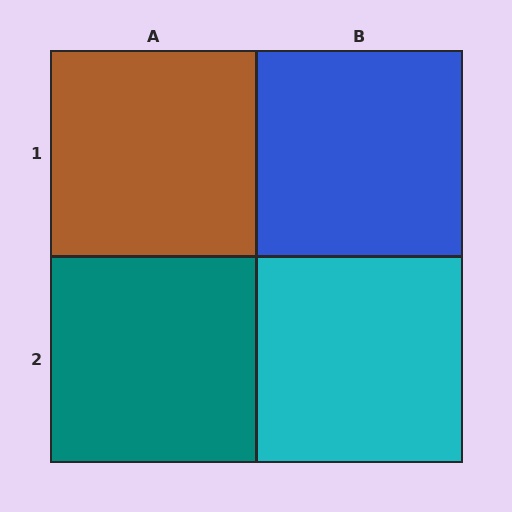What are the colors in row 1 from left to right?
Brown, blue.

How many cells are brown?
1 cell is brown.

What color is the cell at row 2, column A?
Teal.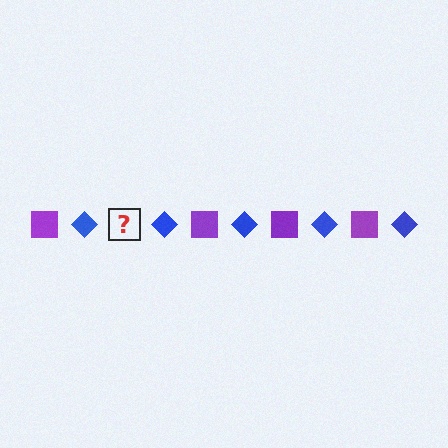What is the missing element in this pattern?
The missing element is a purple square.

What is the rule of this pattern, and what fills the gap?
The rule is that the pattern alternates between purple square and blue diamond. The gap should be filled with a purple square.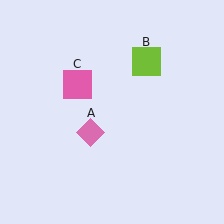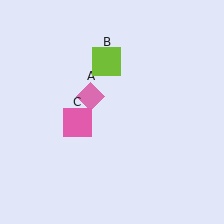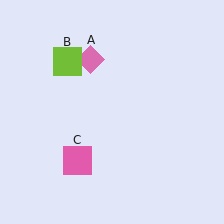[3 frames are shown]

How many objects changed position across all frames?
3 objects changed position: pink diamond (object A), lime square (object B), pink square (object C).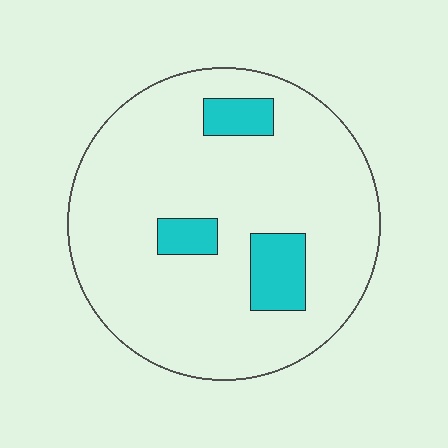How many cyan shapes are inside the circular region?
3.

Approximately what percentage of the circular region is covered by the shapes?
Approximately 10%.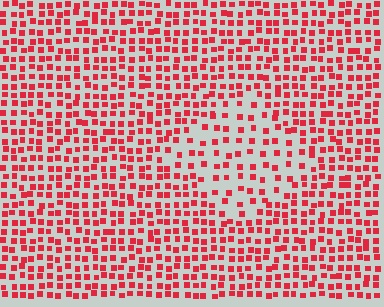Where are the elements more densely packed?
The elements are more densely packed outside the diamond boundary.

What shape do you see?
I see a diamond.